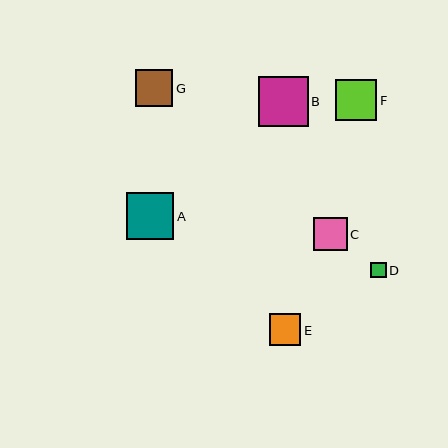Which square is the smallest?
Square D is the smallest with a size of approximately 16 pixels.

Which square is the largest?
Square B is the largest with a size of approximately 49 pixels.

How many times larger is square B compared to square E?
Square B is approximately 1.6 times the size of square E.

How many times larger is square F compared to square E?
Square F is approximately 1.3 times the size of square E.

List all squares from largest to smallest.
From largest to smallest: B, A, F, G, C, E, D.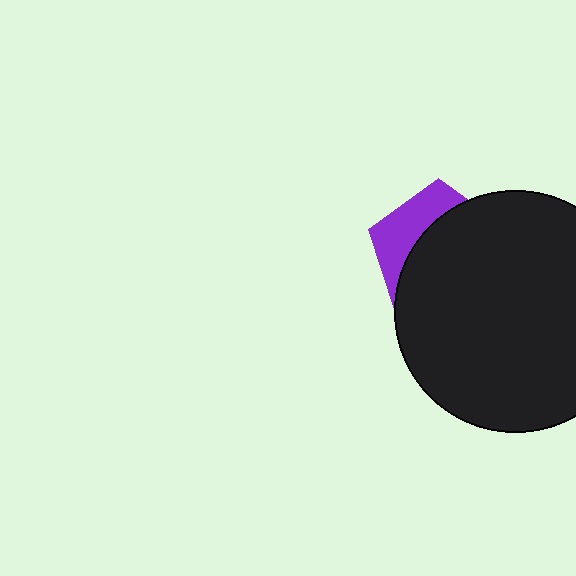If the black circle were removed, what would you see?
You would see the complete purple pentagon.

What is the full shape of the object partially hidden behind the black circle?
The partially hidden object is a purple pentagon.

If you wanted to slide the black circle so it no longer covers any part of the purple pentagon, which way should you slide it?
Slide it toward the lower-right — that is the most direct way to separate the two shapes.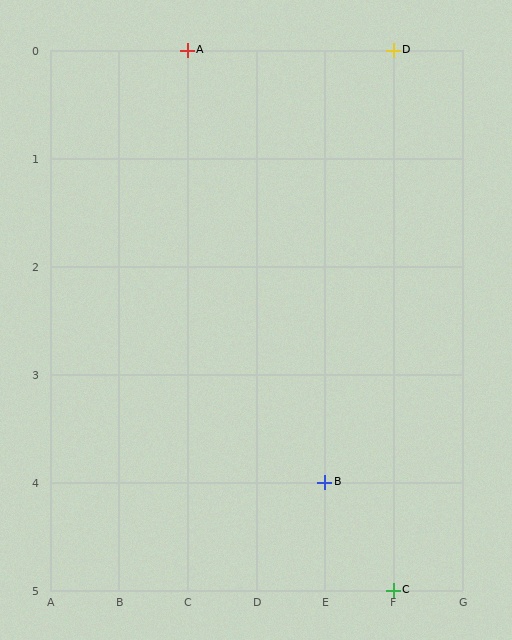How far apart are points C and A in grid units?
Points C and A are 3 columns and 5 rows apart (about 5.8 grid units diagonally).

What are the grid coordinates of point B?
Point B is at grid coordinates (E, 4).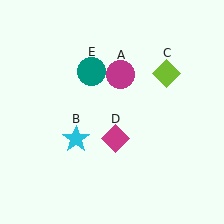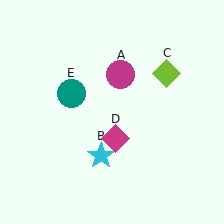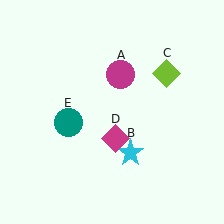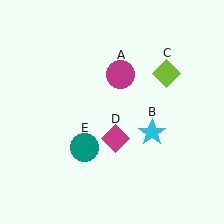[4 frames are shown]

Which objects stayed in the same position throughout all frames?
Magenta circle (object A) and lime diamond (object C) and magenta diamond (object D) remained stationary.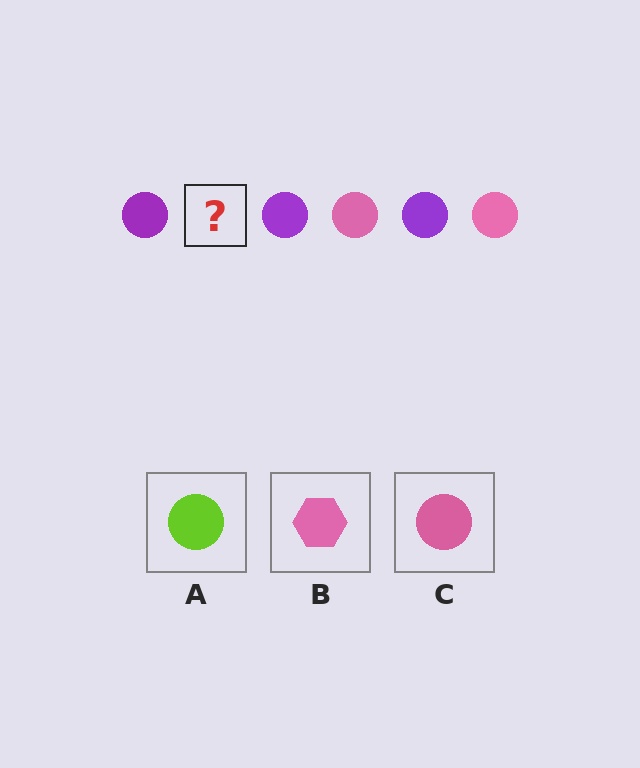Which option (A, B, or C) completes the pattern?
C.